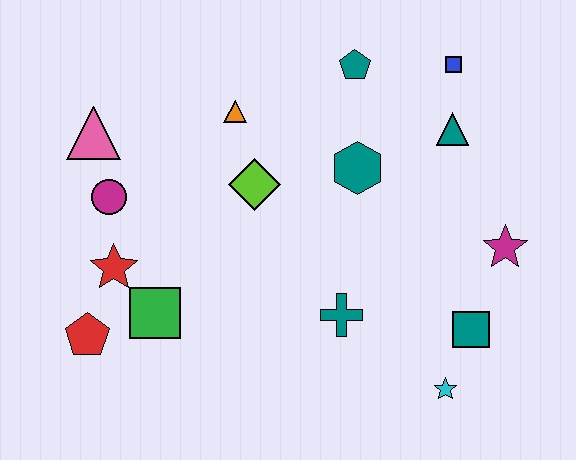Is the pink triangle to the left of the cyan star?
Yes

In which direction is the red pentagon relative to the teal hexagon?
The red pentagon is to the left of the teal hexagon.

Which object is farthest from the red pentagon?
The blue square is farthest from the red pentagon.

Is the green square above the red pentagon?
Yes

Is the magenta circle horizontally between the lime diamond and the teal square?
No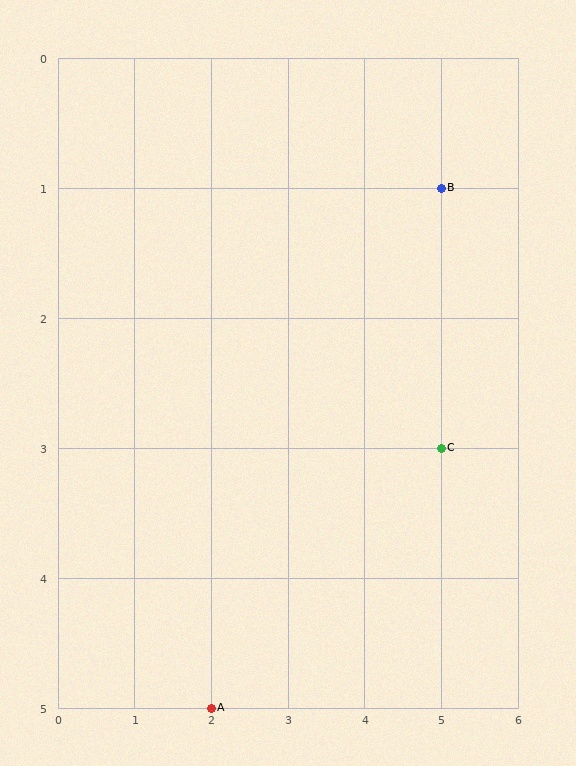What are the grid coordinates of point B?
Point B is at grid coordinates (5, 1).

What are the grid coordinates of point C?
Point C is at grid coordinates (5, 3).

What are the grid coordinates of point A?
Point A is at grid coordinates (2, 5).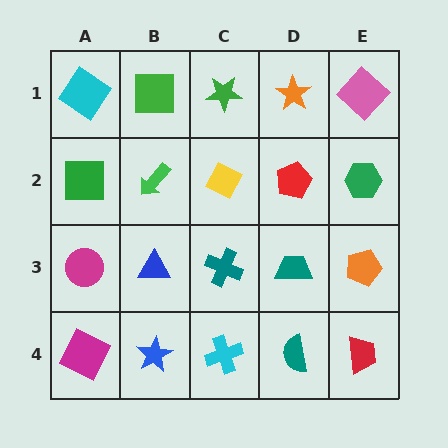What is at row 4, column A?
A magenta square.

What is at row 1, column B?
A green square.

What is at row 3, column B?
A blue triangle.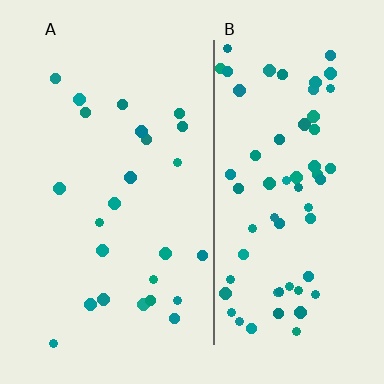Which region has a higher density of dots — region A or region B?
B (the right).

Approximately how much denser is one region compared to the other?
Approximately 2.7× — region B over region A.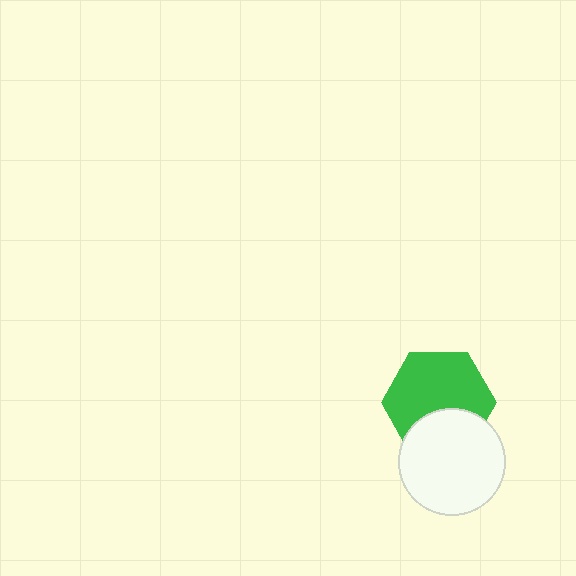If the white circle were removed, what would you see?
You would see the complete green hexagon.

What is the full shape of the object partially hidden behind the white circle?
The partially hidden object is a green hexagon.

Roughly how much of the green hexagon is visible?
Most of it is visible (roughly 68%).